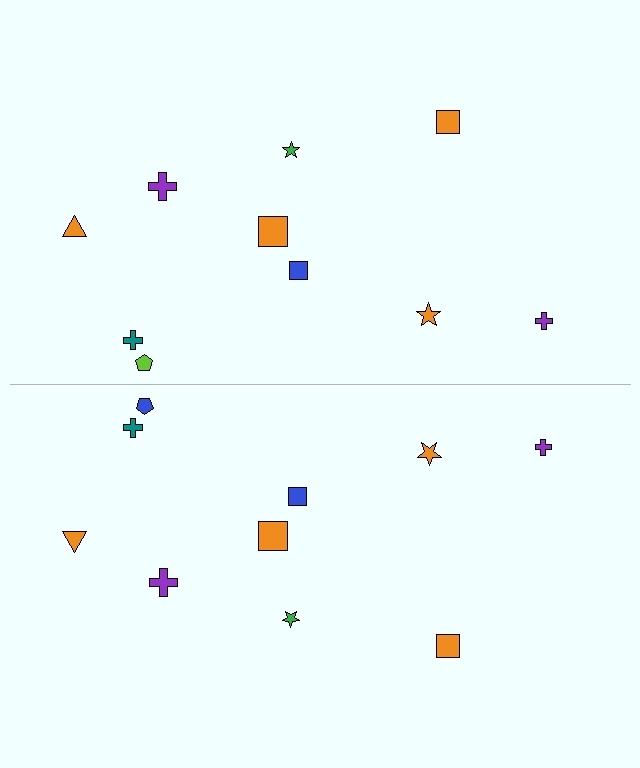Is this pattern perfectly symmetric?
No, the pattern is not perfectly symmetric. The blue pentagon on the bottom side breaks the symmetry — its mirror counterpart is lime.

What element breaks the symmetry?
The blue pentagon on the bottom side breaks the symmetry — its mirror counterpart is lime.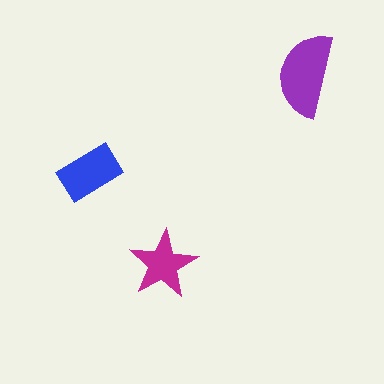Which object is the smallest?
The magenta star.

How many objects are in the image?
There are 3 objects in the image.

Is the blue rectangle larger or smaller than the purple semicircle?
Smaller.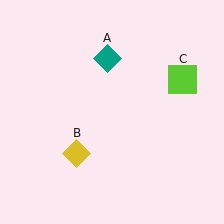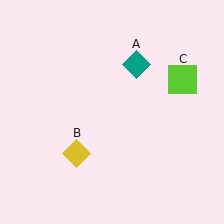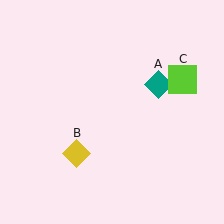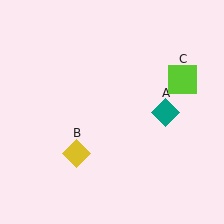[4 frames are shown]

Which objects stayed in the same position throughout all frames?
Yellow diamond (object B) and lime square (object C) remained stationary.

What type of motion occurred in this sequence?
The teal diamond (object A) rotated clockwise around the center of the scene.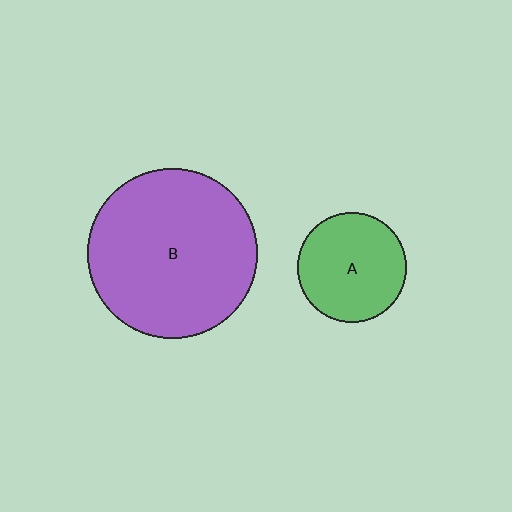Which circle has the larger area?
Circle B (purple).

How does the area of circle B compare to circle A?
Approximately 2.4 times.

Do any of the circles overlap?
No, none of the circles overlap.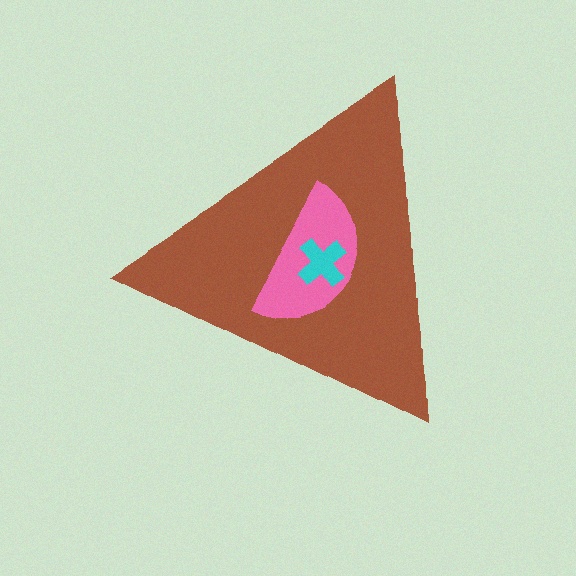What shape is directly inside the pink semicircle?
The cyan cross.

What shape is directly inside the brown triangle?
The pink semicircle.